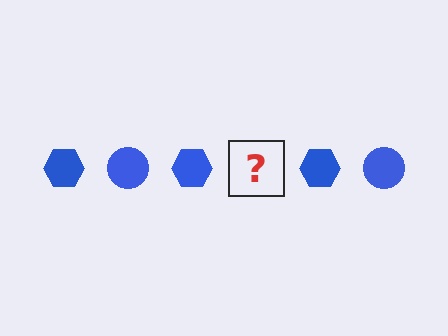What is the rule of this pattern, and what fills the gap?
The rule is that the pattern cycles through hexagon, circle shapes in blue. The gap should be filled with a blue circle.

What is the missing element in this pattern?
The missing element is a blue circle.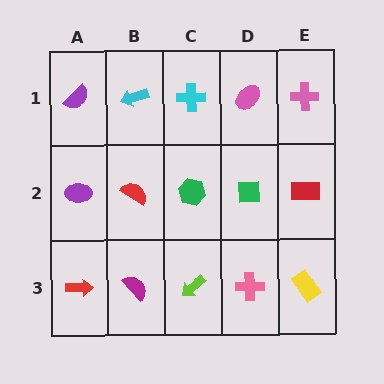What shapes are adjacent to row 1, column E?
A red rectangle (row 2, column E), a pink ellipse (row 1, column D).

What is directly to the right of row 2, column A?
A red semicircle.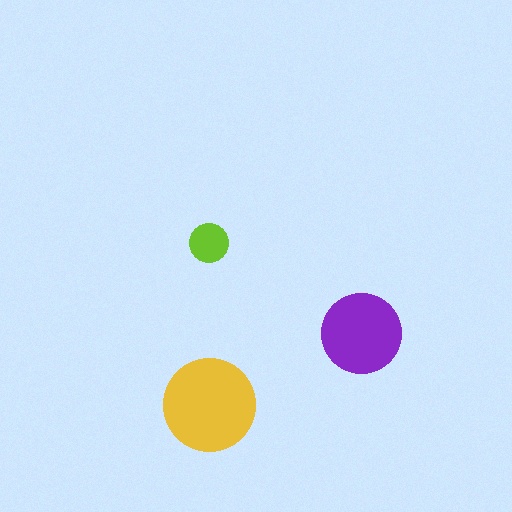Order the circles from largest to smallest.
the yellow one, the purple one, the lime one.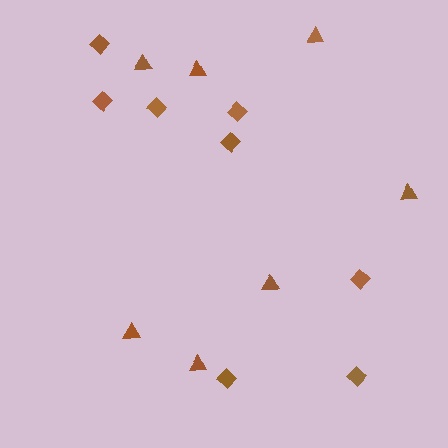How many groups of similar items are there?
There are 2 groups: one group of diamonds (8) and one group of triangles (7).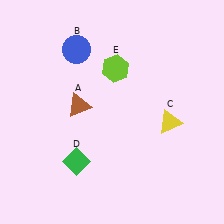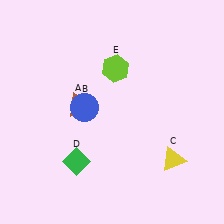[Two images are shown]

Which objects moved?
The objects that moved are: the blue circle (B), the yellow triangle (C).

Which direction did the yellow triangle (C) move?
The yellow triangle (C) moved down.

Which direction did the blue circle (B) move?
The blue circle (B) moved down.